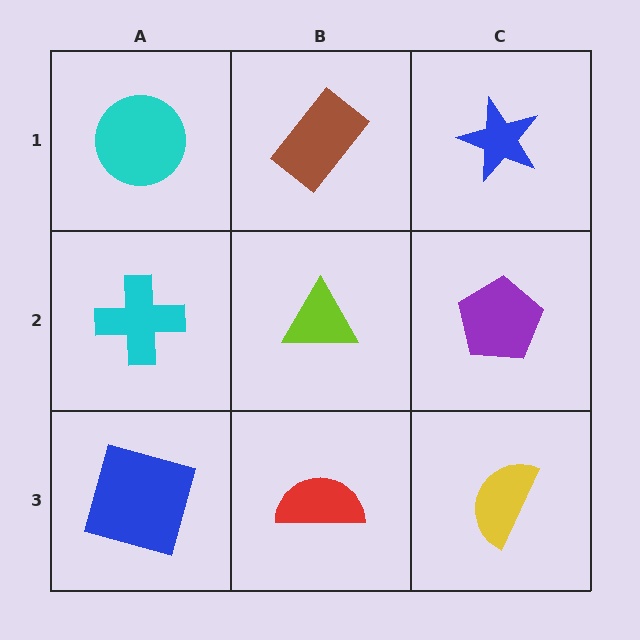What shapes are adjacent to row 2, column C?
A blue star (row 1, column C), a yellow semicircle (row 3, column C), a lime triangle (row 2, column B).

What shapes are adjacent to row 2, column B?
A brown rectangle (row 1, column B), a red semicircle (row 3, column B), a cyan cross (row 2, column A), a purple pentagon (row 2, column C).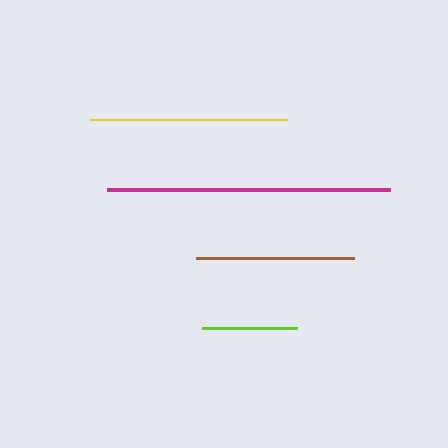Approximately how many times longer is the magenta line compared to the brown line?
The magenta line is approximately 1.8 times the length of the brown line.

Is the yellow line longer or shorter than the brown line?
The yellow line is longer than the brown line.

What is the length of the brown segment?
The brown segment is approximately 158 pixels long.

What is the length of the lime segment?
The lime segment is approximately 95 pixels long.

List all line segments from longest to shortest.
From longest to shortest: magenta, yellow, brown, lime.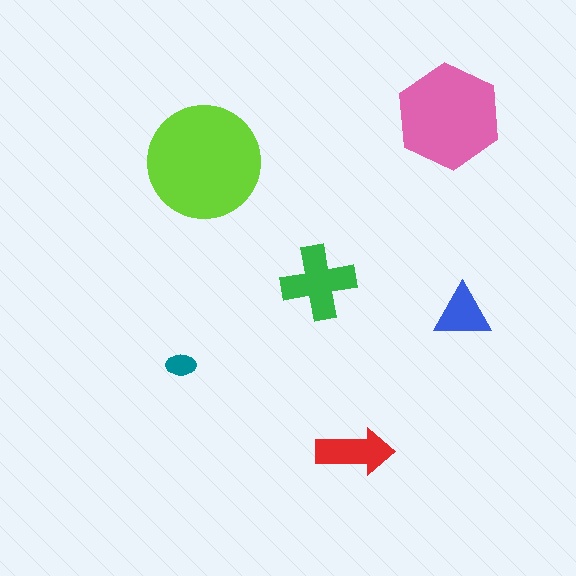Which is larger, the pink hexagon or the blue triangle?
The pink hexagon.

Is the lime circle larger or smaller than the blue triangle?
Larger.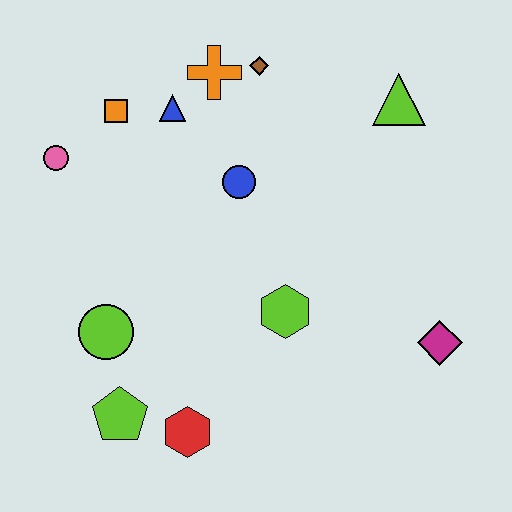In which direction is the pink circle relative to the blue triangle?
The pink circle is to the left of the blue triangle.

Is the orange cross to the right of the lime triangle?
No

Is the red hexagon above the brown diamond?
No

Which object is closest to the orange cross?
The brown diamond is closest to the orange cross.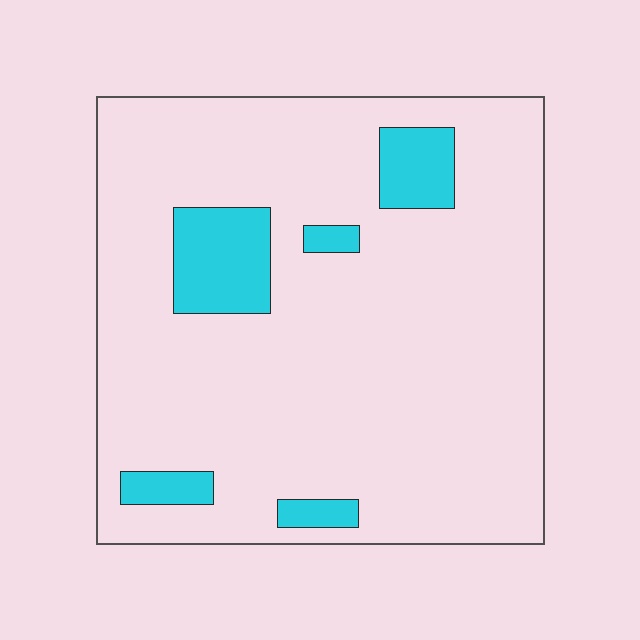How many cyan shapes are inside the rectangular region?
5.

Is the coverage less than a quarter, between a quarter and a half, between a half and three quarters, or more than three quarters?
Less than a quarter.